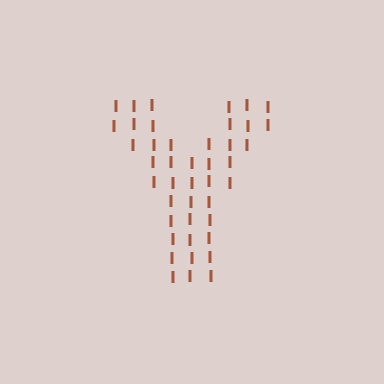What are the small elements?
The small elements are letter I's.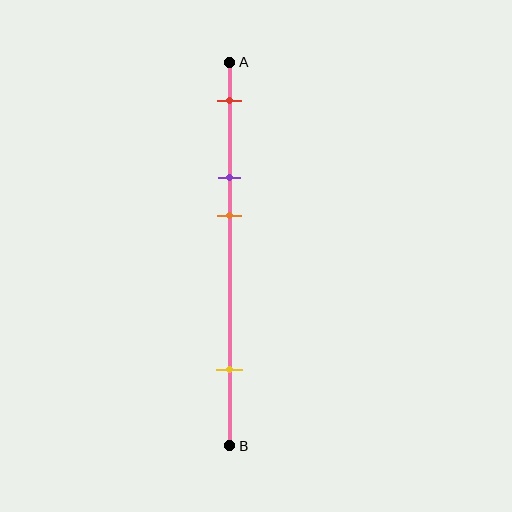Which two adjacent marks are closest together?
The purple and orange marks are the closest adjacent pair.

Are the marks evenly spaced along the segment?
No, the marks are not evenly spaced.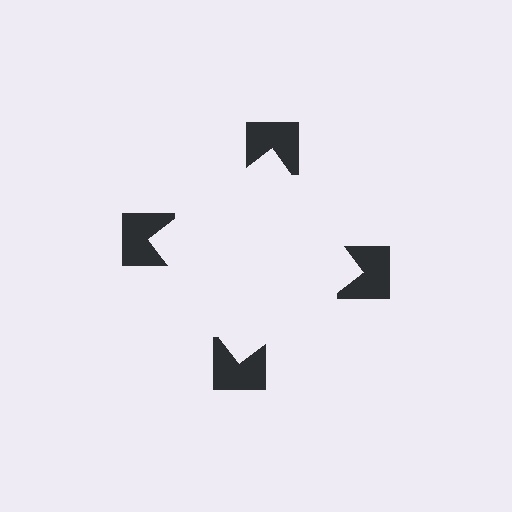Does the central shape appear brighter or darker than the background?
It typically appears slightly brighter than the background, even though no actual brightness change is drawn.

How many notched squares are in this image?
There are 4 — one at each vertex of the illusory square.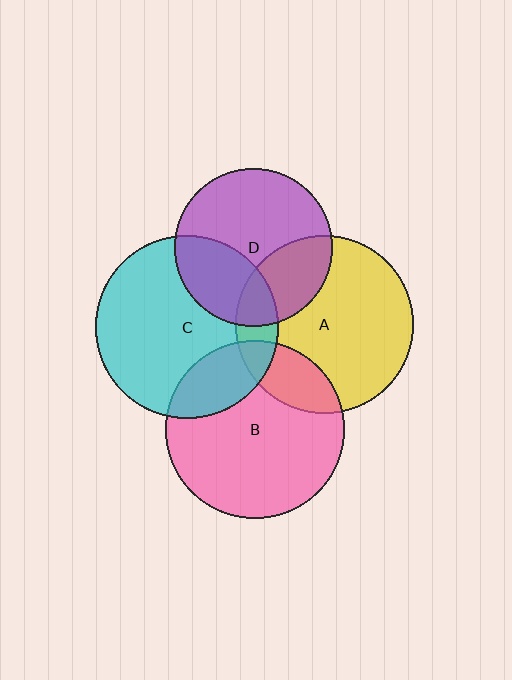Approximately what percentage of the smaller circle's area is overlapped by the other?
Approximately 20%.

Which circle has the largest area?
Circle C (cyan).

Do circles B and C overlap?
Yes.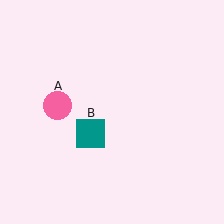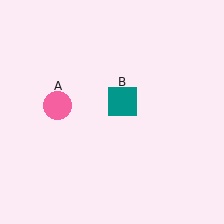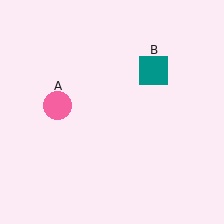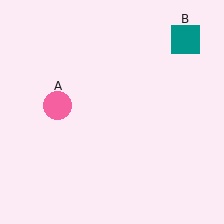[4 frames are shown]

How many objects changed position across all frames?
1 object changed position: teal square (object B).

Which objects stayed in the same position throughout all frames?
Pink circle (object A) remained stationary.